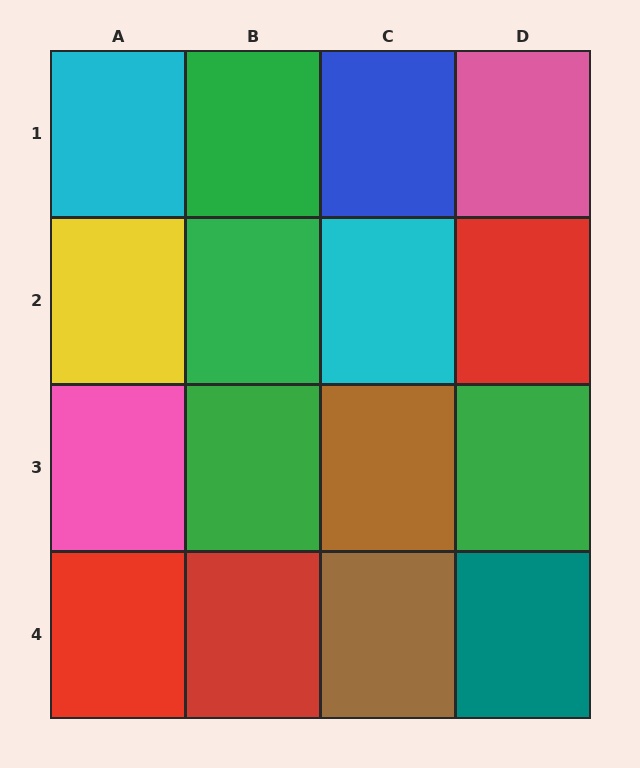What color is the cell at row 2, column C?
Cyan.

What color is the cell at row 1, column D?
Pink.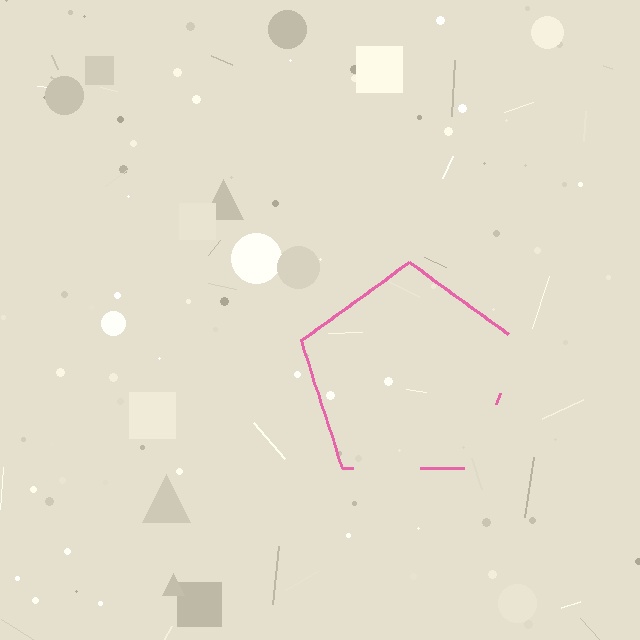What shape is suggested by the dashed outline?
The dashed outline suggests a pentagon.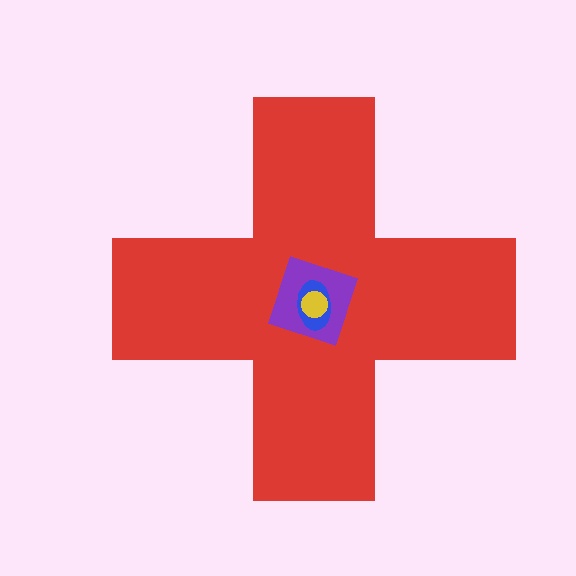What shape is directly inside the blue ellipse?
The yellow circle.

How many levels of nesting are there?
4.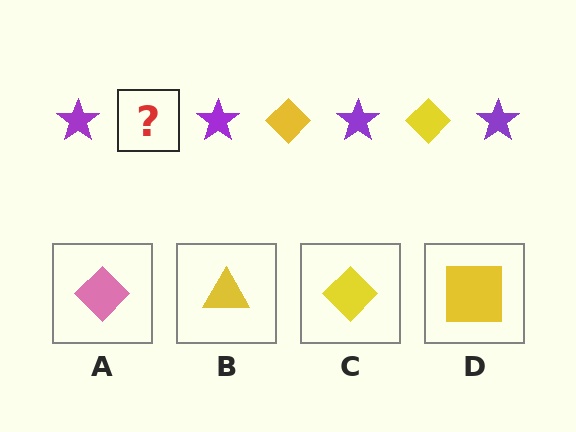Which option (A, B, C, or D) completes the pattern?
C.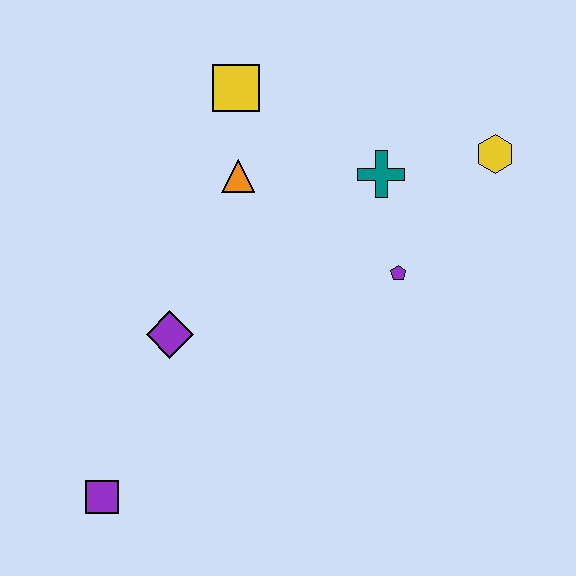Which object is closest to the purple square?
The purple diamond is closest to the purple square.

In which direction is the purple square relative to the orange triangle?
The purple square is below the orange triangle.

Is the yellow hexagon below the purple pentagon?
No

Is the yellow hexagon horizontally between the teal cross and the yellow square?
No